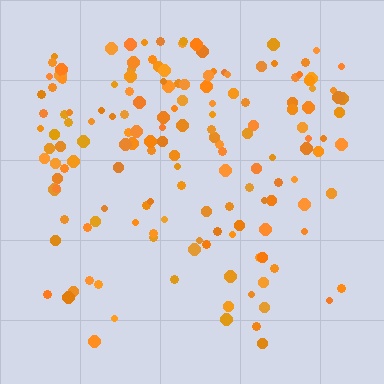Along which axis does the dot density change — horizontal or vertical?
Vertical.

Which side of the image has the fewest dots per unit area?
The bottom.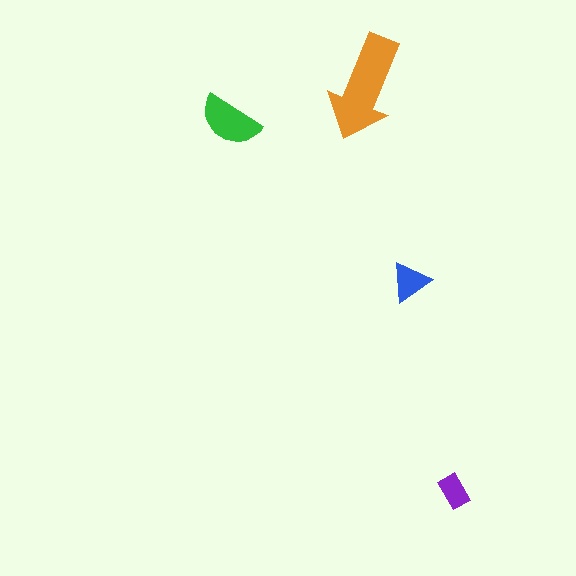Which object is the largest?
The orange arrow.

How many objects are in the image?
There are 4 objects in the image.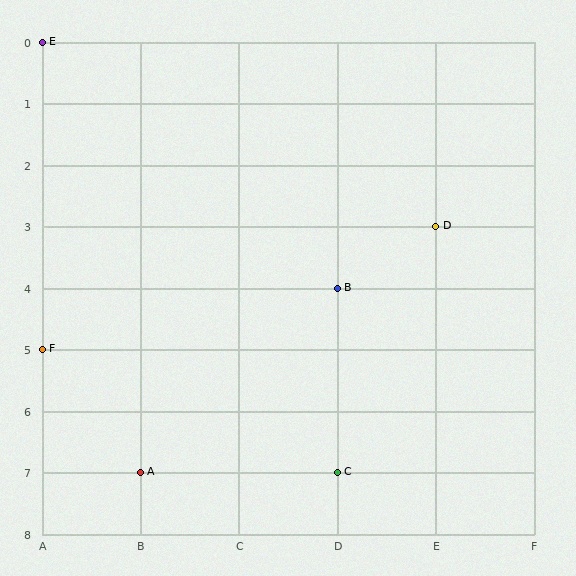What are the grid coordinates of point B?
Point B is at grid coordinates (D, 4).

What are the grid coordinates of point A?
Point A is at grid coordinates (B, 7).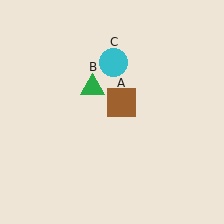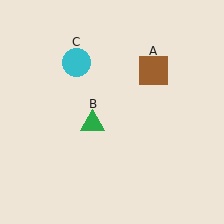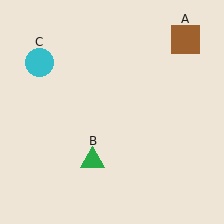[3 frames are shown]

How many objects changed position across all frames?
3 objects changed position: brown square (object A), green triangle (object B), cyan circle (object C).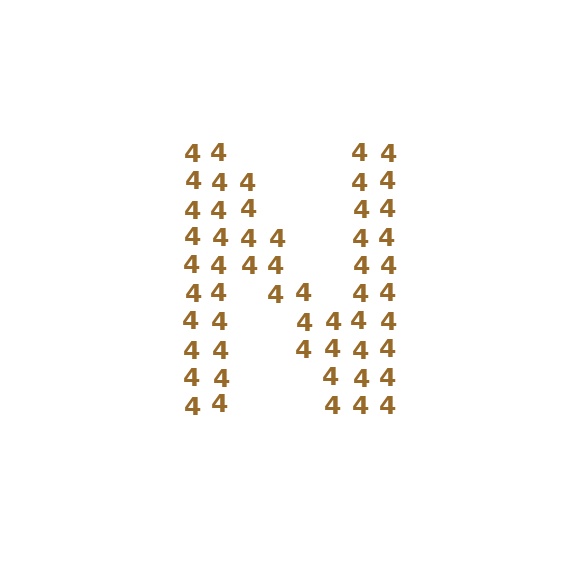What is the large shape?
The large shape is the letter N.